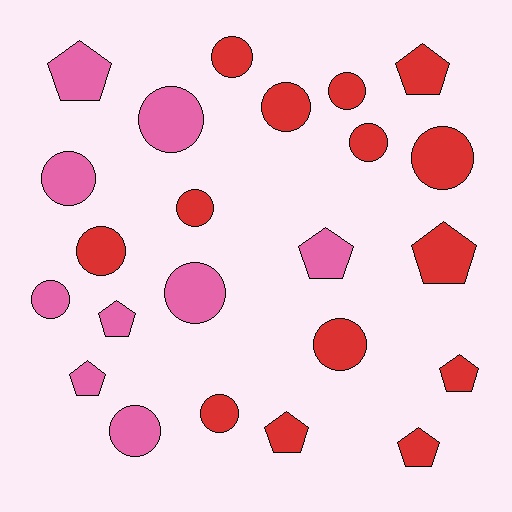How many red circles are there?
There are 9 red circles.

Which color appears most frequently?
Red, with 14 objects.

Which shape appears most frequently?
Circle, with 14 objects.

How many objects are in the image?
There are 23 objects.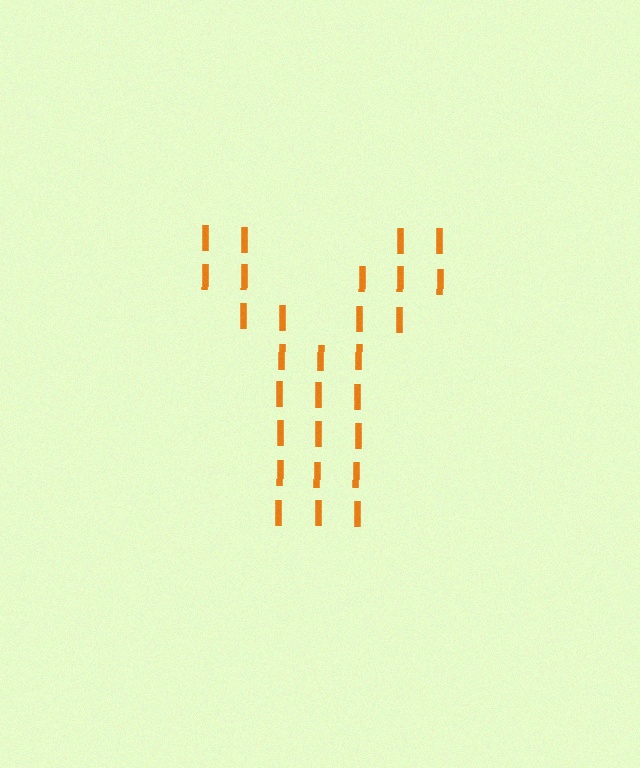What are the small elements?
The small elements are letter I's.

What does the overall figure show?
The overall figure shows the letter Y.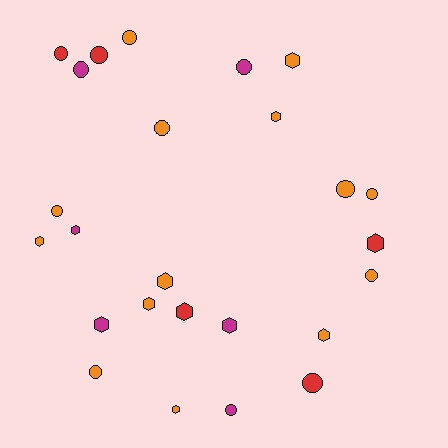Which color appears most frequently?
Orange, with 14 objects.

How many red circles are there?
There are 3 red circles.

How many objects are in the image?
There are 25 objects.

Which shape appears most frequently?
Circle, with 13 objects.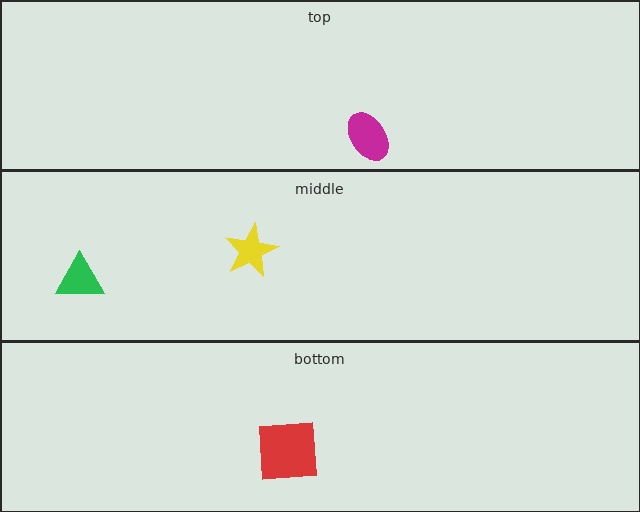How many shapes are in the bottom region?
1.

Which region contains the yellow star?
The middle region.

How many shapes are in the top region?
1.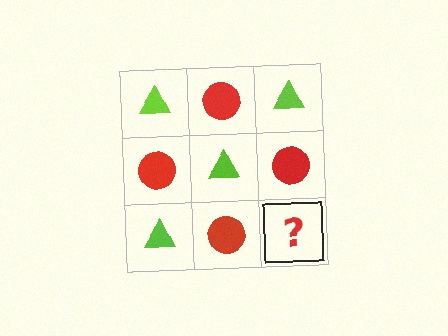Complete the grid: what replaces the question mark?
The question mark should be replaced with a lime triangle.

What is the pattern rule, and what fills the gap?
The rule is that it alternates lime triangle and red circle in a checkerboard pattern. The gap should be filled with a lime triangle.